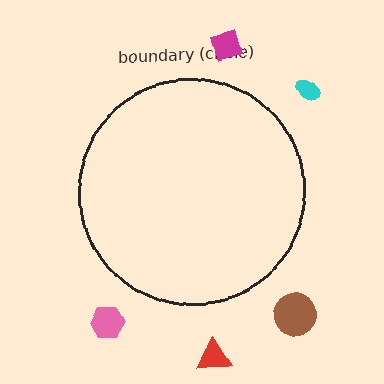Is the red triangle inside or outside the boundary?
Outside.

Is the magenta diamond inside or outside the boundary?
Outside.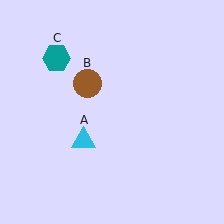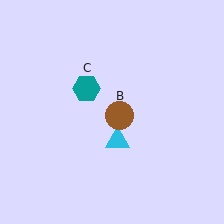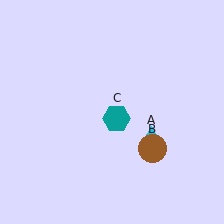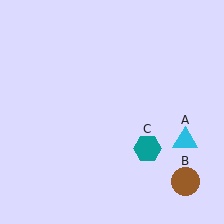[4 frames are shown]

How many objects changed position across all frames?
3 objects changed position: cyan triangle (object A), brown circle (object B), teal hexagon (object C).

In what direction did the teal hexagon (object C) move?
The teal hexagon (object C) moved down and to the right.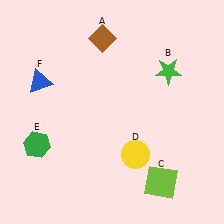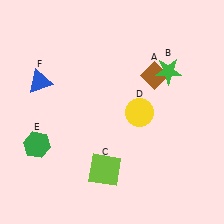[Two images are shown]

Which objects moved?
The objects that moved are: the brown diamond (A), the lime square (C), the yellow circle (D).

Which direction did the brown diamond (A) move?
The brown diamond (A) moved right.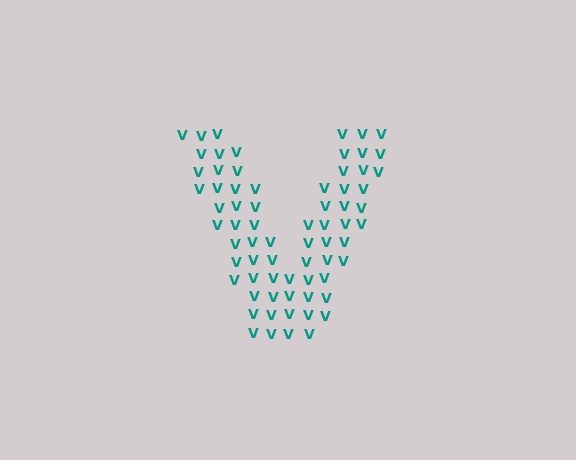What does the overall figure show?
The overall figure shows the letter V.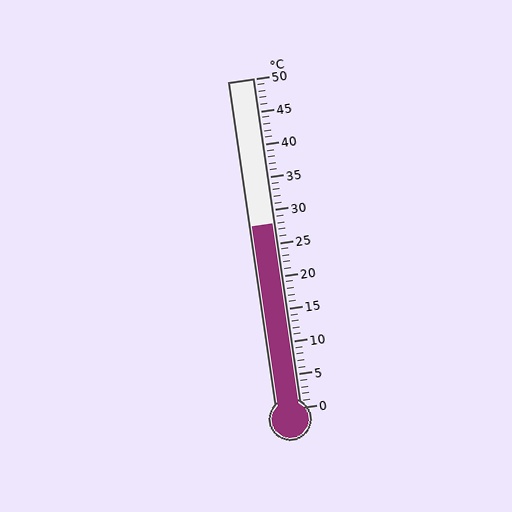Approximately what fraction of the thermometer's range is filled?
The thermometer is filled to approximately 55% of its range.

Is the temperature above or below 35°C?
The temperature is below 35°C.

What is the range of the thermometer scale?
The thermometer scale ranges from 0°C to 50°C.